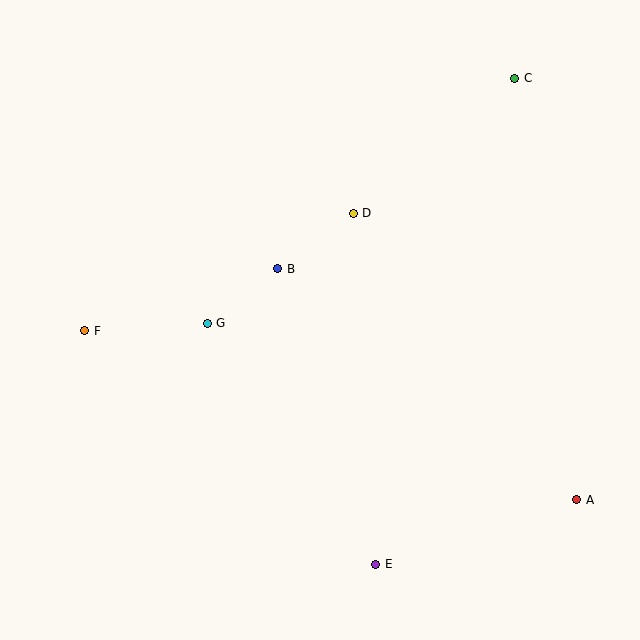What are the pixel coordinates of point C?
Point C is at (515, 78).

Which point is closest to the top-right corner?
Point C is closest to the top-right corner.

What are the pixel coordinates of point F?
Point F is at (85, 331).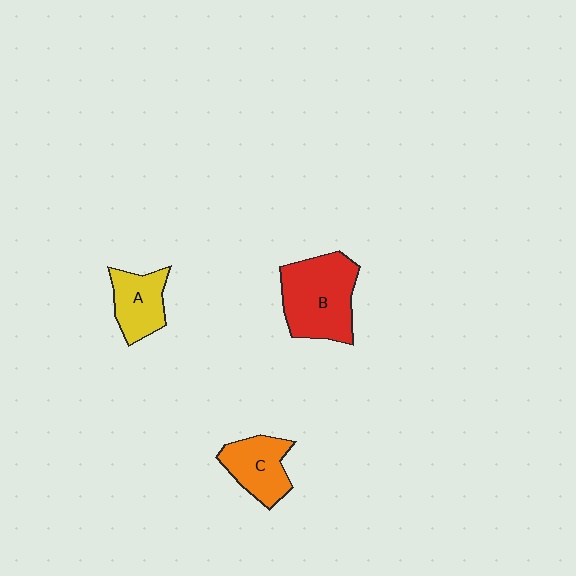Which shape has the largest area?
Shape B (red).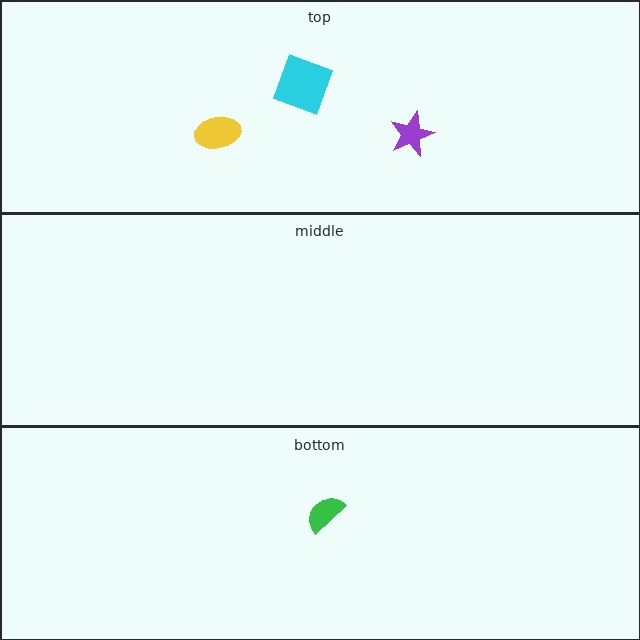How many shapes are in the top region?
3.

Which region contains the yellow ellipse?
The top region.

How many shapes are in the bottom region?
1.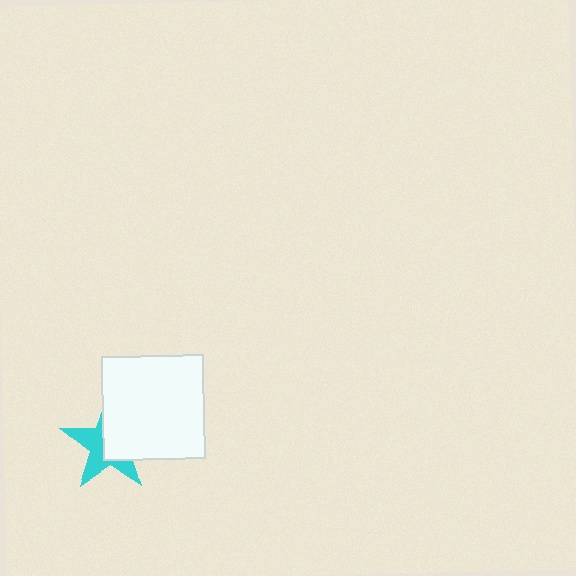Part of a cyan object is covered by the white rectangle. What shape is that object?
It is a star.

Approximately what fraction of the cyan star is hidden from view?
Roughly 52% of the cyan star is hidden behind the white rectangle.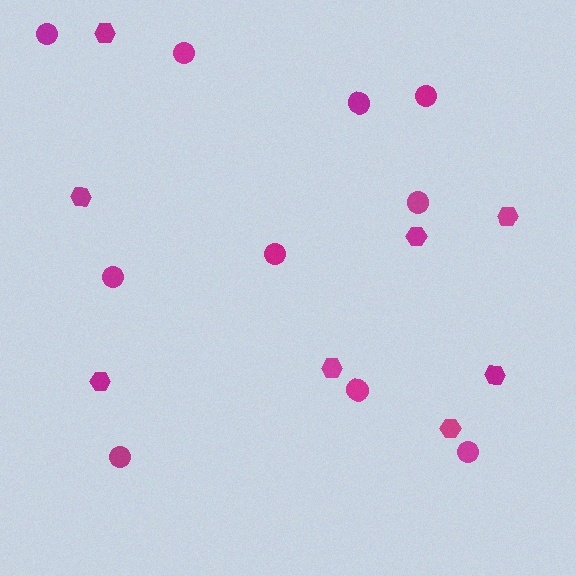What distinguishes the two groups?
There are 2 groups: one group of circles (10) and one group of hexagons (8).